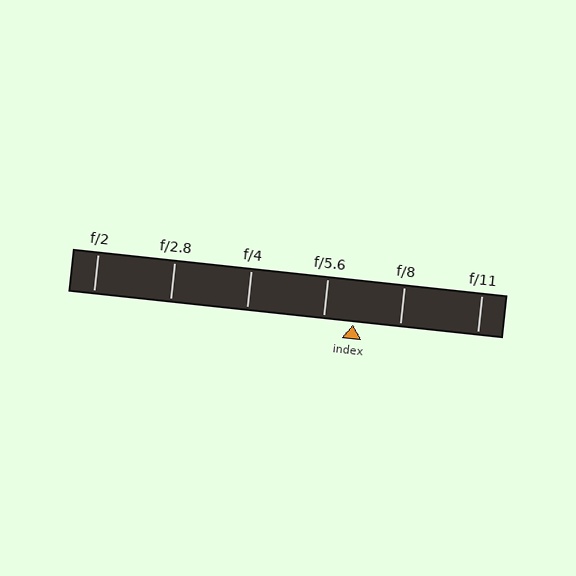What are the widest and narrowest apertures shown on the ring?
The widest aperture shown is f/2 and the narrowest is f/11.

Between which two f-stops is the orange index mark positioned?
The index mark is between f/5.6 and f/8.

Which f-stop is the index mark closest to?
The index mark is closest to f/5.6.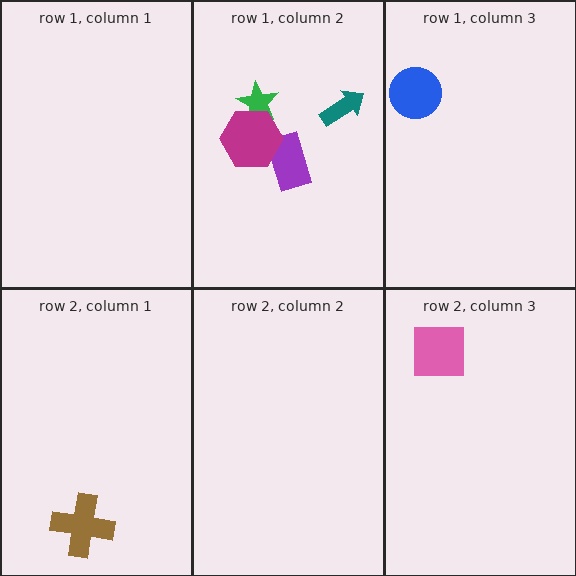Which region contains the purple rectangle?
The row 1, column 2 region.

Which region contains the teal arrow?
The row 1, column 2 region.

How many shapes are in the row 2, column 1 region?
1.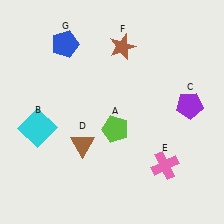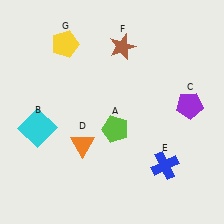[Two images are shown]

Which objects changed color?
D changed from brown to orange. E changed from pink to blue. G changed from blue to yellow.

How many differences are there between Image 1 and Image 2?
There are 3 differences between the two images.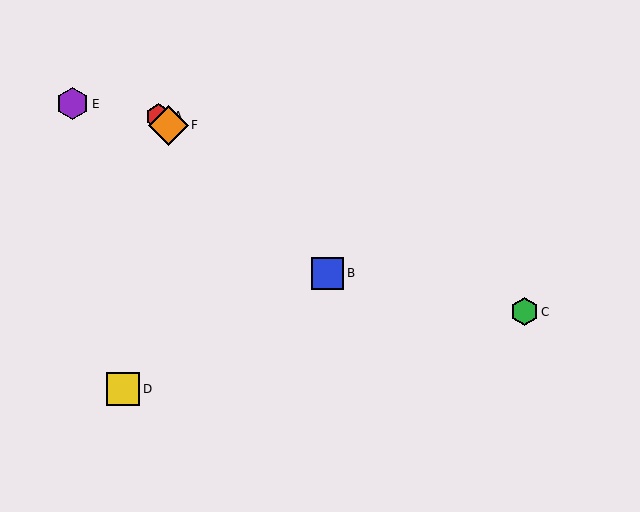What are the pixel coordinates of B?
Object B is at (328, 273).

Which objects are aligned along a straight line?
Objects A, B, F are aligned along a straight line.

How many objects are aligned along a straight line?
3 objects (A, B, F) are aligned along a straight line.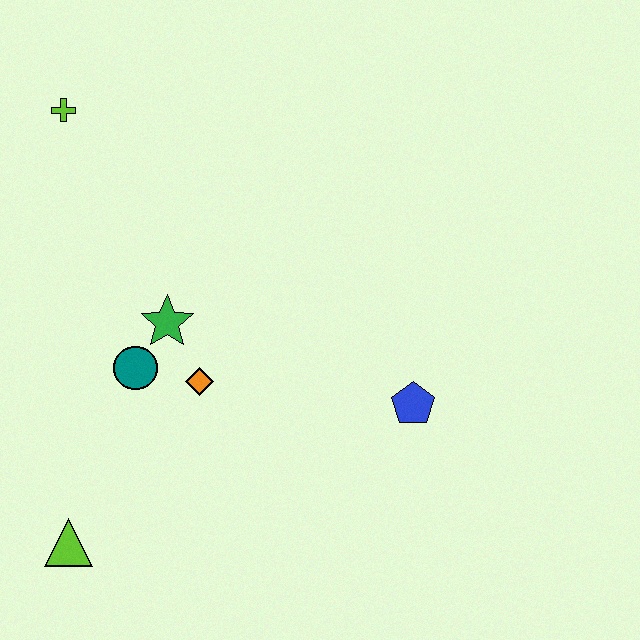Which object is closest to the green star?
The teal circle is closest to the green star.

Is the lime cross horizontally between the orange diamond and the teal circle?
No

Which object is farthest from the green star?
The blue pentagon is farthest from the green star.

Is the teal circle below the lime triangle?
No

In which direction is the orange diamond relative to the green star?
The orange diamond is below the green star.